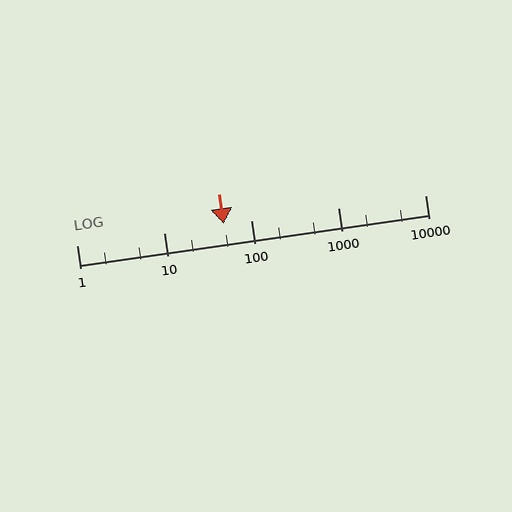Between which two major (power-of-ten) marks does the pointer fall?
The pointer is between 10 and 100.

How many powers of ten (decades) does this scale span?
The scale spans 4 decades, from 1 to 10000.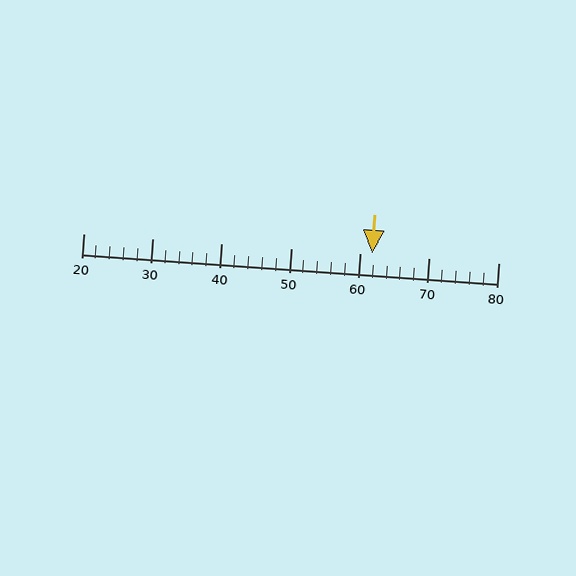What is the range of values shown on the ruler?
The ruler shows values from 20 to 80.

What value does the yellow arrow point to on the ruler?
The yellow arrow points to approximately 62.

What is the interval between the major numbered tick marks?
The major tick marks are spaced 10 units apart.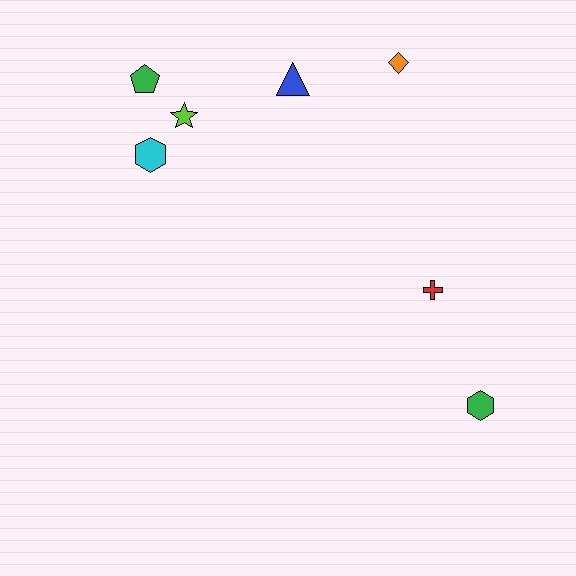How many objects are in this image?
There are 7 objects.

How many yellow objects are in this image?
There are no yellow objects.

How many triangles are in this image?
There is 1 triangle.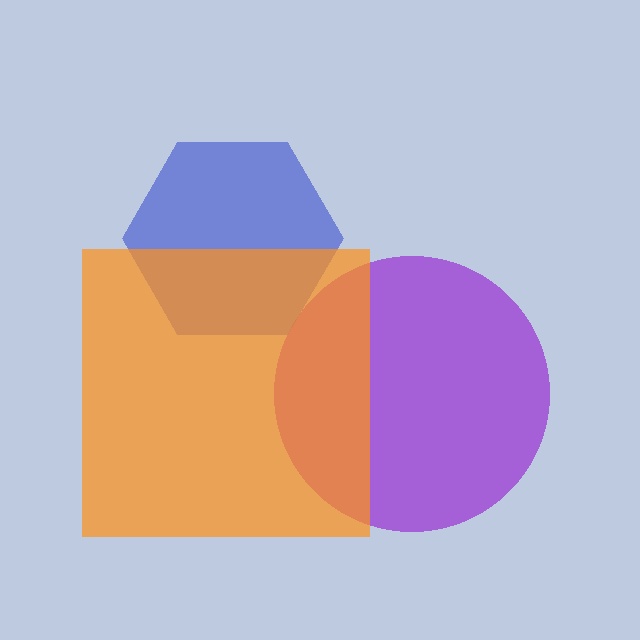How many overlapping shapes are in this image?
There are 3 overlapping shapes in the image.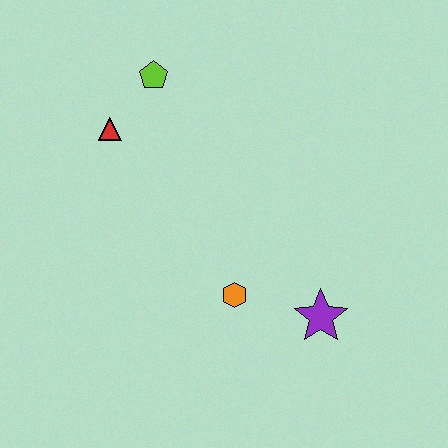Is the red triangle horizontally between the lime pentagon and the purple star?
No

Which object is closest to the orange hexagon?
The purple star is closest to the orange hexagon.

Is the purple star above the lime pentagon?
No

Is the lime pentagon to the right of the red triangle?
Yes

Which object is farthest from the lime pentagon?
The purple star is farthest from the lime pentagon.